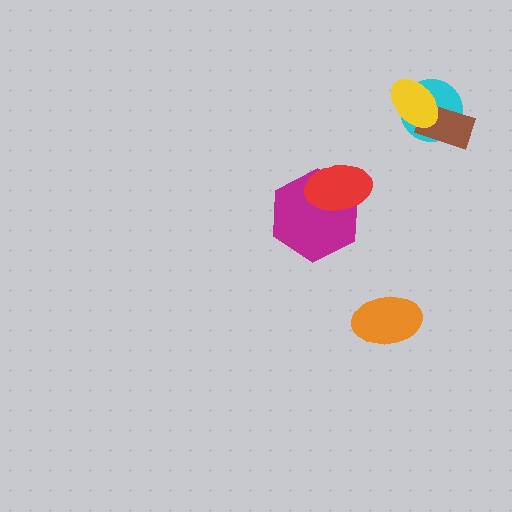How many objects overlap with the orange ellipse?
0 objects overlap with the orange ellipse.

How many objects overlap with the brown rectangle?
2 objects overlap with the brown rectangle.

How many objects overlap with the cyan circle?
2 objects overlap with the cyan circle.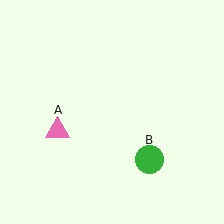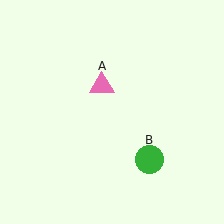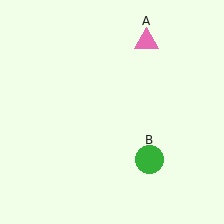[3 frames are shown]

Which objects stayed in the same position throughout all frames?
Green circle (object B) remained stationary.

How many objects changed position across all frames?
1 object changed position: pink triangle (object A).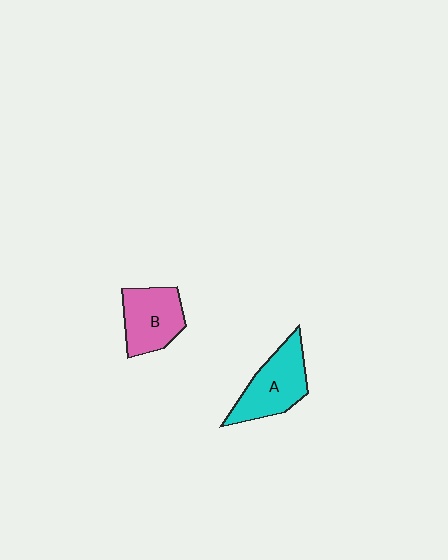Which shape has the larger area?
Shape A (cyan).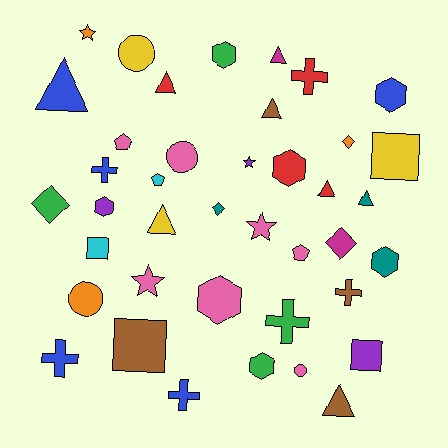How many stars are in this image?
There are 4 stars.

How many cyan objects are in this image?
There are 2 cyan objects.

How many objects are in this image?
There are 40 objects.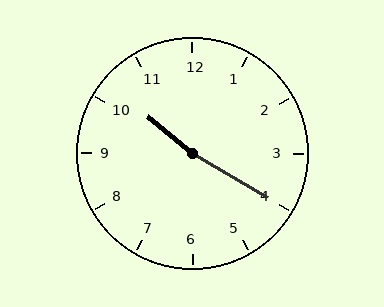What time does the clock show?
10:20.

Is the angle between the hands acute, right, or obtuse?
It is obtuse.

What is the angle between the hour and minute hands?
Approximately 170 degrees.